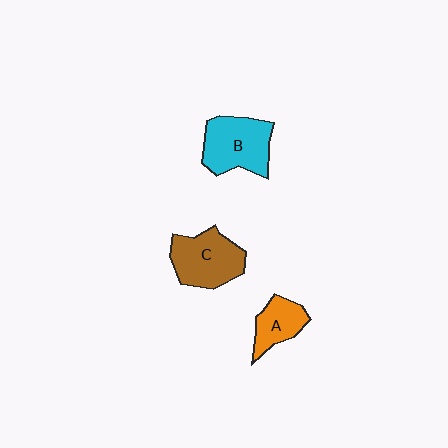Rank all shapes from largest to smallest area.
From largest to smallest: B (cyan), C (brown), A (orange).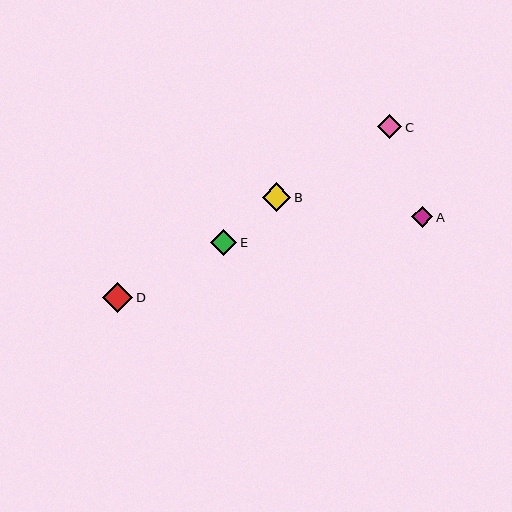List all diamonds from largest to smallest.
From largest to smallest: D, B, E, C, A.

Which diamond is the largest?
Diamond D is the largest with a size of approximately 30 pixels.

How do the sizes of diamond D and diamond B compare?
Diamond D and diamond B are approximately the same size.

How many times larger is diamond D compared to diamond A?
Diamond D is approximately 1.4 times the size of diamond A.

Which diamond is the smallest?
Diamond A is the smallest with a size of approximately 21 pixels.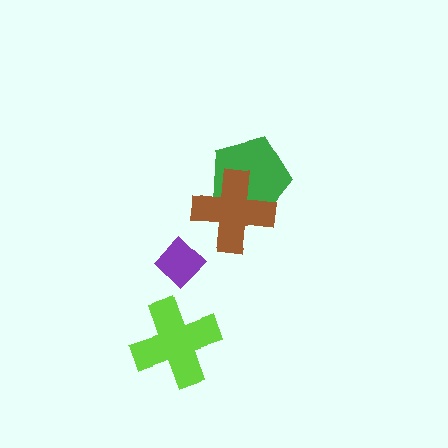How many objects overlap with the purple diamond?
0 objects overlap with the purple diamond.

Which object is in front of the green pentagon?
The brown cross is in front of the green pentagon.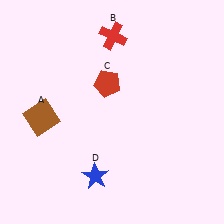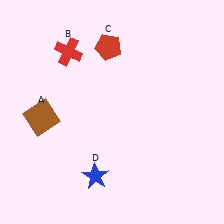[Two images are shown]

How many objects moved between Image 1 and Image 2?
2 objects moved between the two images.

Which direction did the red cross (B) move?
The red cross (B) moved left.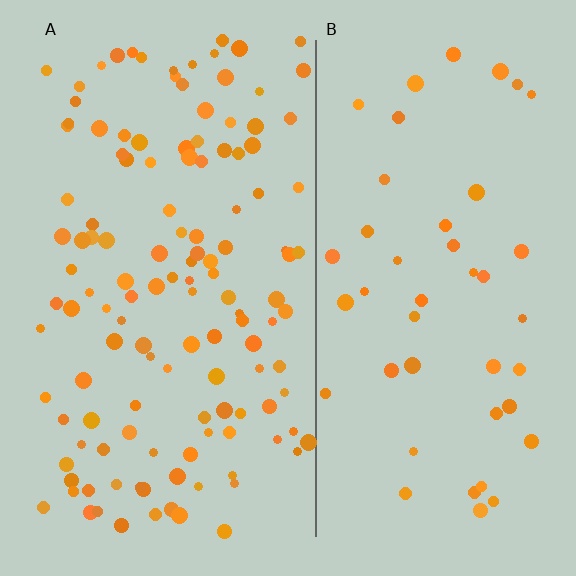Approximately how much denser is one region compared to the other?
Approximately 2.8× — region A over region B.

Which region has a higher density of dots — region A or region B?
A (the left).